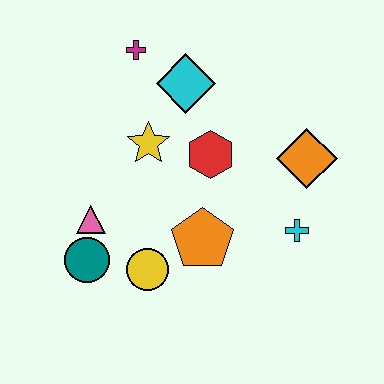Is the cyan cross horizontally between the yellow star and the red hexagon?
No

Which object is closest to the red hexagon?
The yellow star is closest to the red hexagon.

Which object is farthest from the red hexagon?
The teal circle is farthest from the red hexagon.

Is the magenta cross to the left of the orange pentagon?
Yes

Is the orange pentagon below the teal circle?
No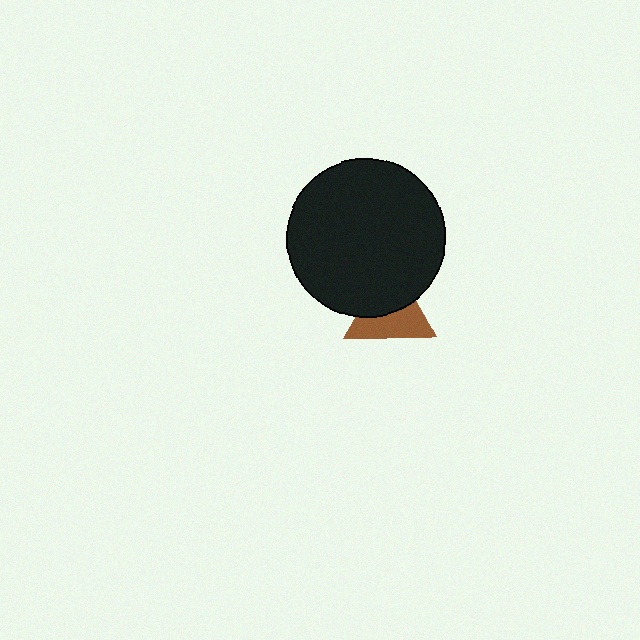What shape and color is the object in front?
The object in front is a black circle.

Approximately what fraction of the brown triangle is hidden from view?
Roughly 48% of the brown triangle is hidden behind the black circle.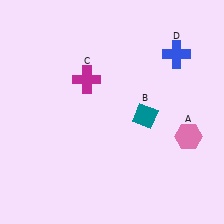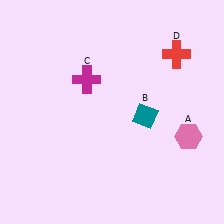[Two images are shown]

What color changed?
The cross (D) changed from blue in Image 1 to red in Image 2.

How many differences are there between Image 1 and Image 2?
There is 1 difference between the two images.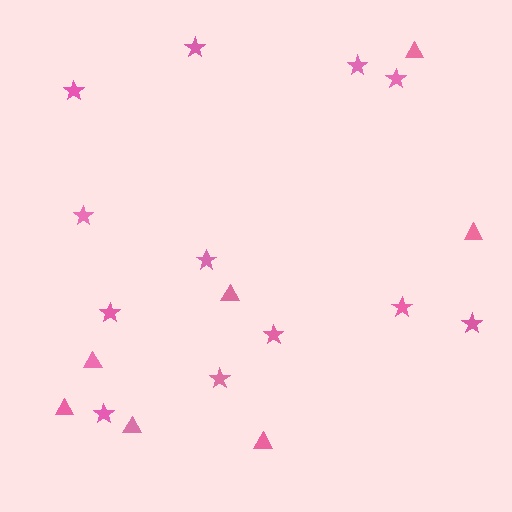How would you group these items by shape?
There are 2 groups: one group of triangles (7) and one group of stars (12).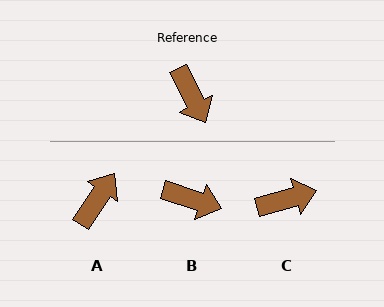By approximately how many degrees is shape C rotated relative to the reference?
Approximately 79 degrees counter-clockwise.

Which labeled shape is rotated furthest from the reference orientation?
A, about 120 degrees away.